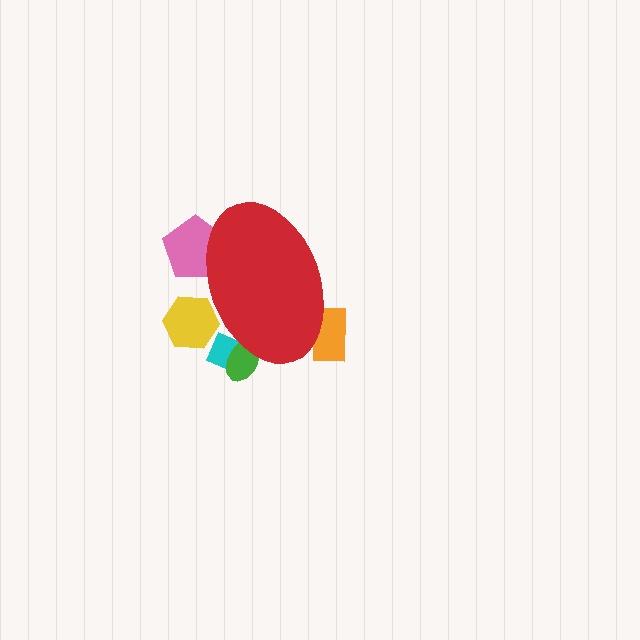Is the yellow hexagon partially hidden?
Yes, the yellow hexagon is partially hidden behind the red ellipse.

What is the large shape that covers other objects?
A red ellipse.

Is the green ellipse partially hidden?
Yes, the green ellipse is partially hidden behind the red ellipse.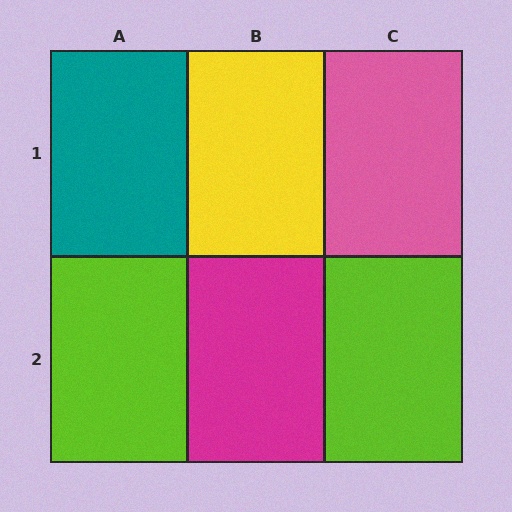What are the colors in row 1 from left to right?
Teal, yellow, pink.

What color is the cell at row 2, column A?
Lime.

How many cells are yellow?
1 cell is yellow.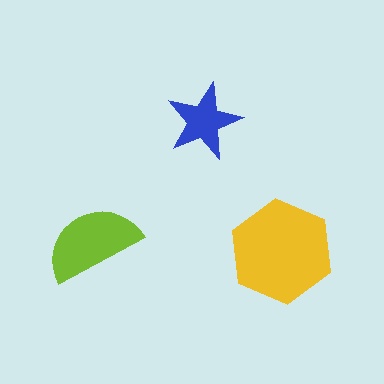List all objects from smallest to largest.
The blue star, the lime semicircle, the yellow hexagon.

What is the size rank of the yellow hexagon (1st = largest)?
1st.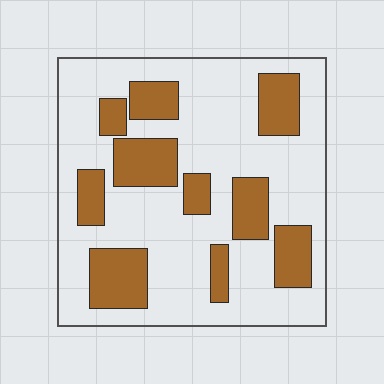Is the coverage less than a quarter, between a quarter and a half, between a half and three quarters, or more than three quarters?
Between a quarter and a half.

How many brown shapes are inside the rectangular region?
10.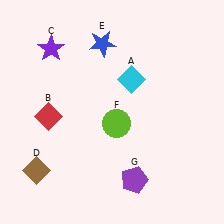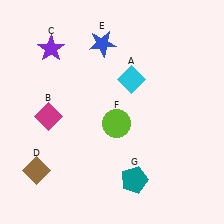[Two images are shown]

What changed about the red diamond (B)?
In Image 1, B is red. In Image 2, it changed to magenta.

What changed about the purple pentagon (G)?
In Image 1, G is purple. In Image 2, it changed to teal.